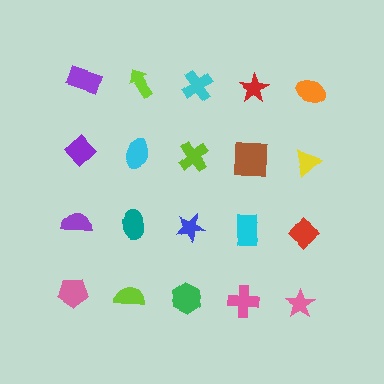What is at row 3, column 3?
A blue star.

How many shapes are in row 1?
5 shapes.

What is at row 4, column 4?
A pink cross.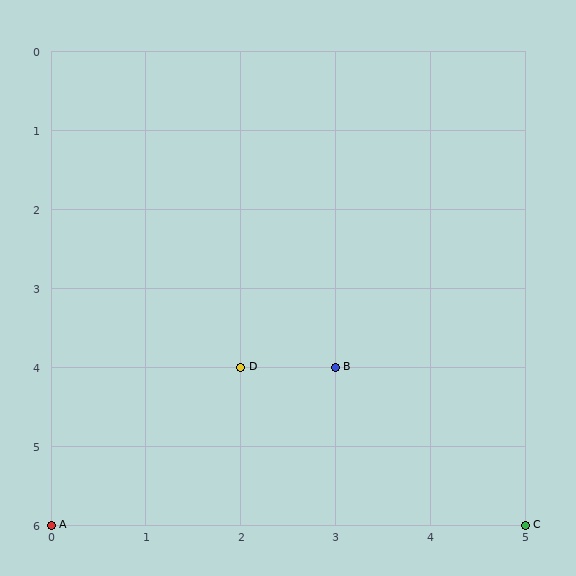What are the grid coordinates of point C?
Point C is at grid coordinates (5, 6).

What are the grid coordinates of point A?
Point A is at grid coordinates (0, 6).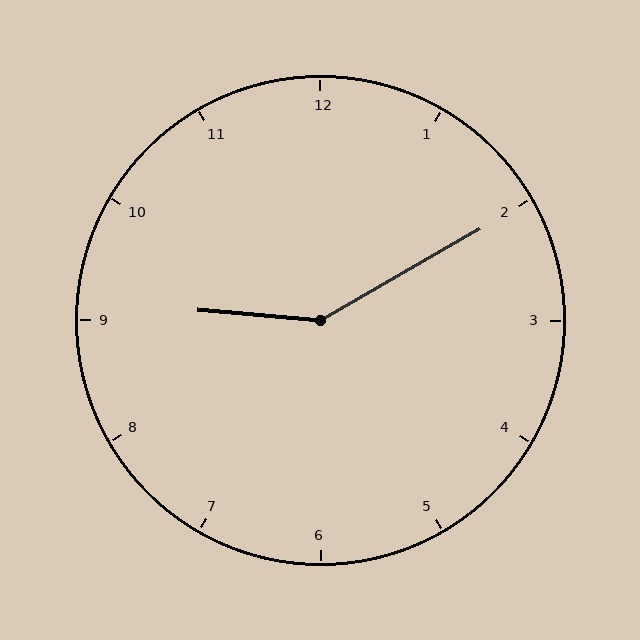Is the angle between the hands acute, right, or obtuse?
It is obtuse.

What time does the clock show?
9:10.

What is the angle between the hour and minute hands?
Approximately 145 degrees.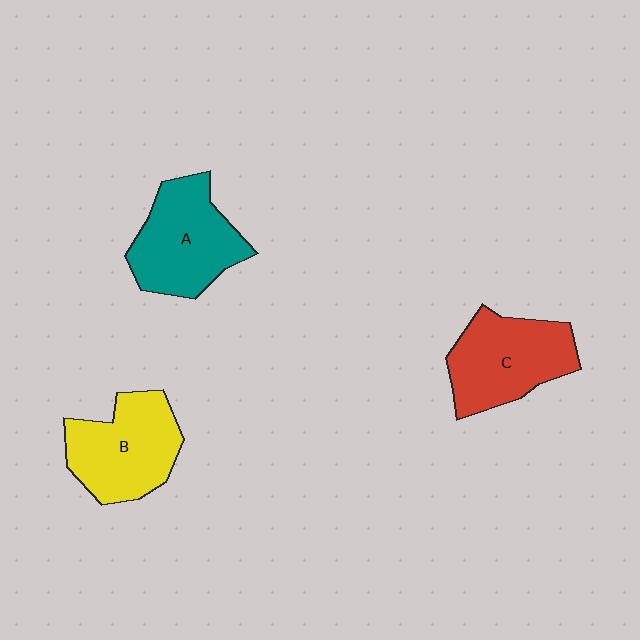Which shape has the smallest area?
Shape B (yellow).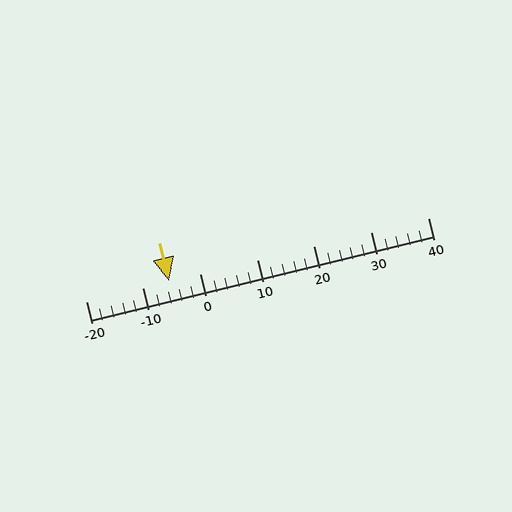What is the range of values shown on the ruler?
The ruler shows values from -20 to 40.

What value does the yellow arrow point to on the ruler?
The yellow arrow points to approximately -6.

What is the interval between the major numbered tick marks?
The major tick marks are spaced 10 units apart.